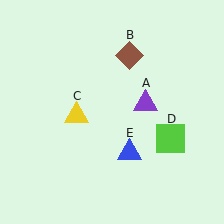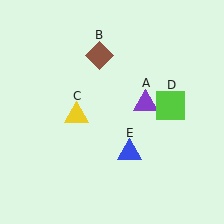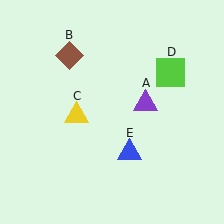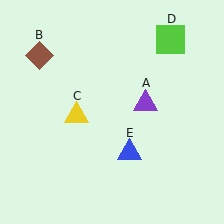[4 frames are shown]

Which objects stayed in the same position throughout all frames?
Purple triangle (object A) and yellow triangle (object C) and blue triangle (object E) remained stationary.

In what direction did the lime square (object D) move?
The lime square (object D) moved up.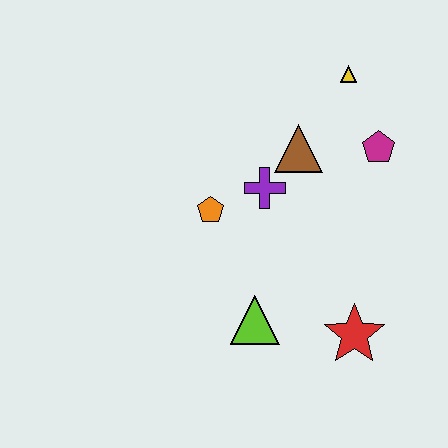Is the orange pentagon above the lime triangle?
Yes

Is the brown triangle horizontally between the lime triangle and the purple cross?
No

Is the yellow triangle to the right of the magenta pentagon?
No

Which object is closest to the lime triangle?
The red star is closest to the lime triangle.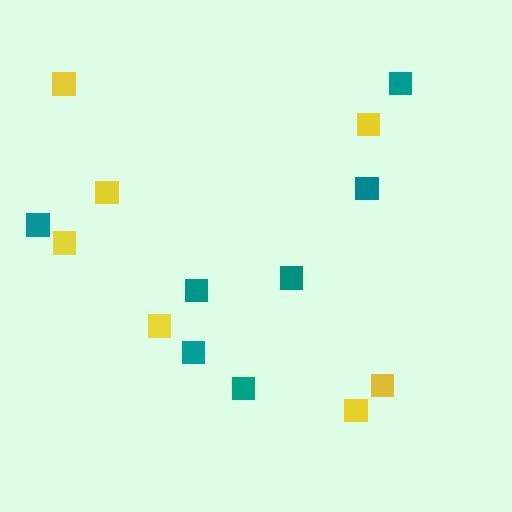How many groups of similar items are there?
There are 2 groups: one group of teal squares (7) and one group of yellow squares (7).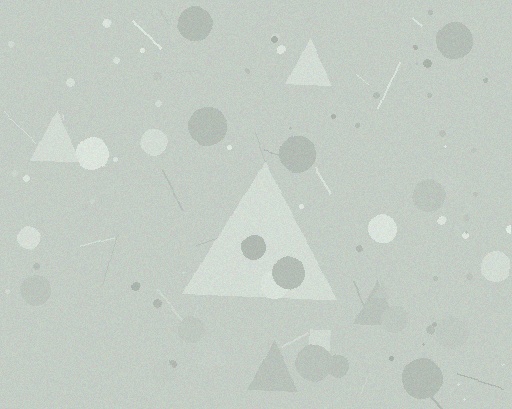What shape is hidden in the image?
A triangle is hidden in the image.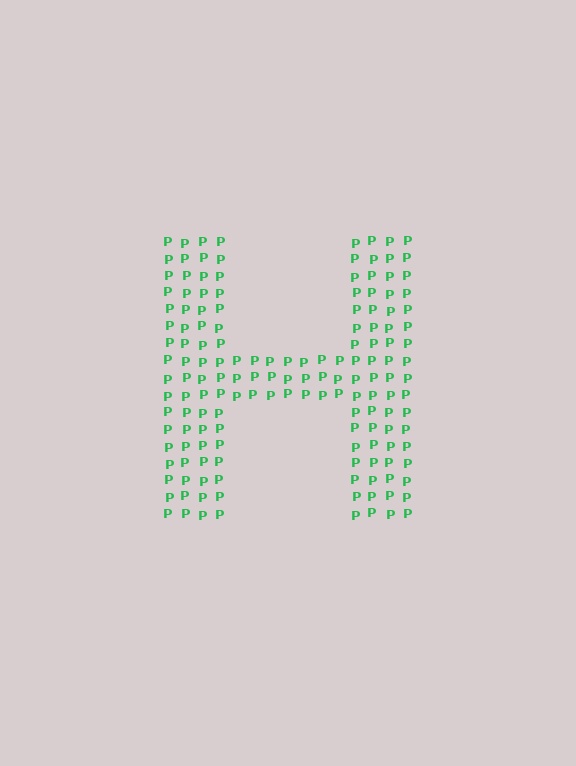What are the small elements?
The small elements are letter P's.